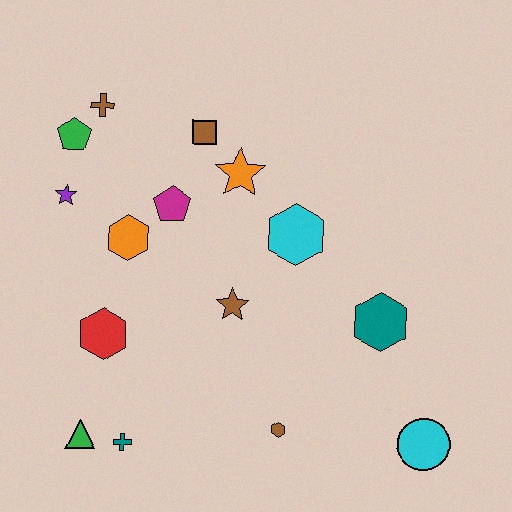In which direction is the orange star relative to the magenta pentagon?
The orange star is to the right of the magenta pentagon.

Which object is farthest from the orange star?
The cyan circle is farthest from the orange star.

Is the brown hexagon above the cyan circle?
Yes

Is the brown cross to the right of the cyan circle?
No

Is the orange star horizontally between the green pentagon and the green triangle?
No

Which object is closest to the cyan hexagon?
The orange star is closest to the cyan hexagon.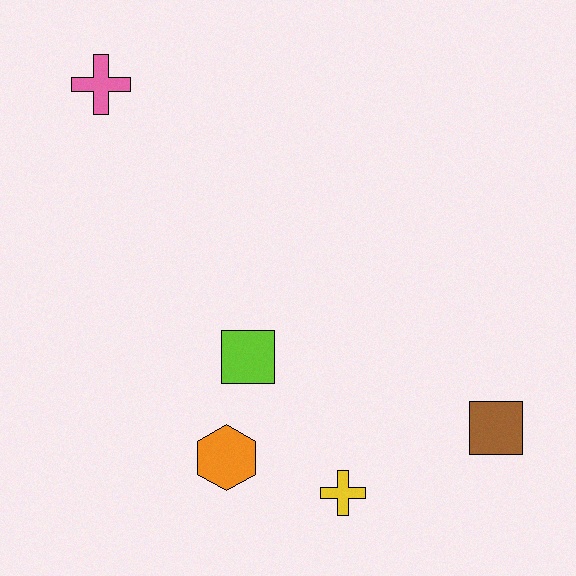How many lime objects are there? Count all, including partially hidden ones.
There is 1 lime object.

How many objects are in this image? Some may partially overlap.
There are 5 objects.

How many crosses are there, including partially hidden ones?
There are 2 crosses.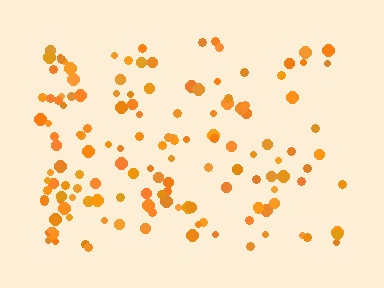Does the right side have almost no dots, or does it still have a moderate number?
Still a moderate number, just noticeably fewer than the left.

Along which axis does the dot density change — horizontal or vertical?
Horizontal.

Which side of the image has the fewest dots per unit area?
The right.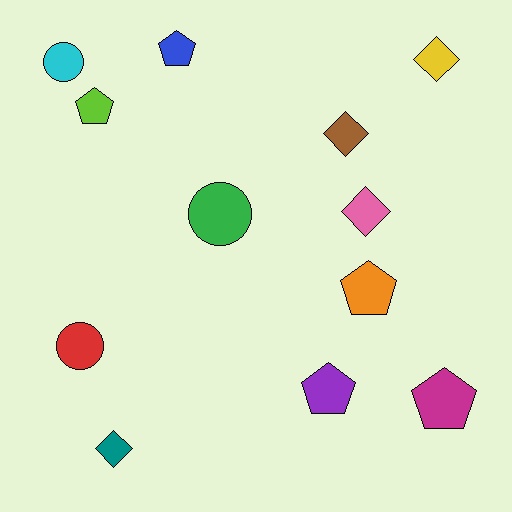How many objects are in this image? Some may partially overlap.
There are 12 objects.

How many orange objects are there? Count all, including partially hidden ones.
There is 1 orange object.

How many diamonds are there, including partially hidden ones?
There are 4 diamonds.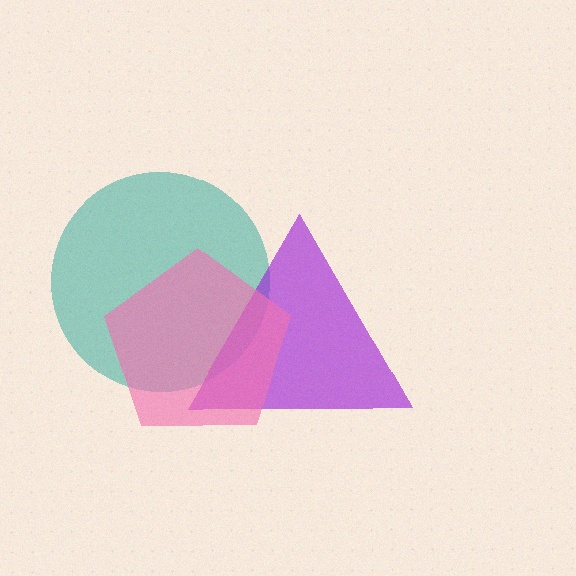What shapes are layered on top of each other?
The layered shapes are: a teal circle, a purple triangle, a pink pentagon.